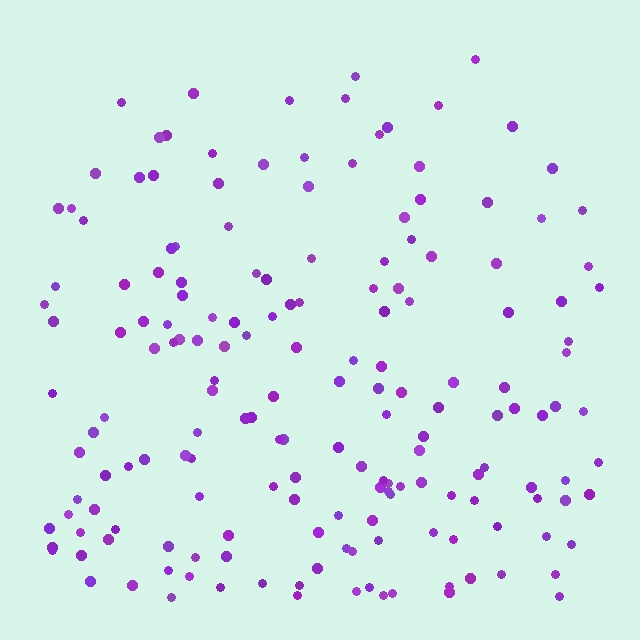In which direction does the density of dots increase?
From top to bottom, with the bottom side densest.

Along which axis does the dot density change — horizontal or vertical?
Vertical.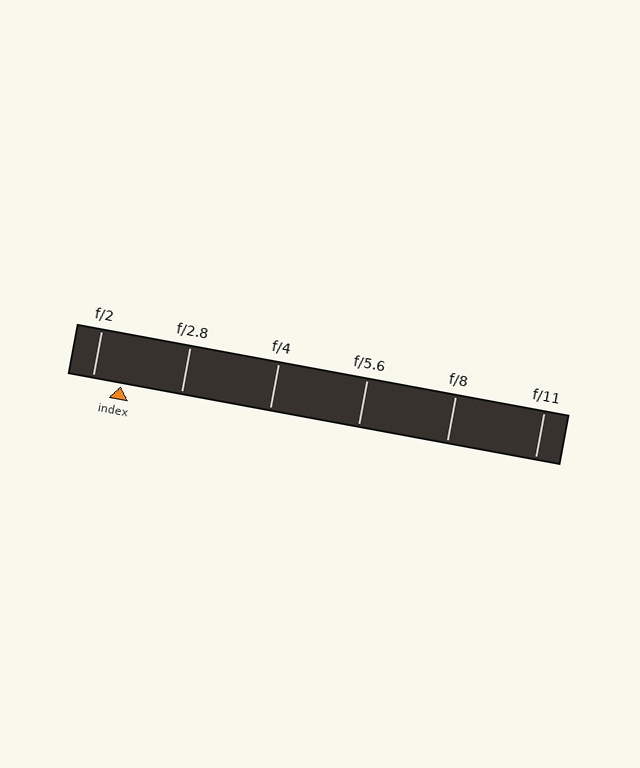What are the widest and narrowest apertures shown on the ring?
The widest aperture shown is f/2 and the narrowest is f/11.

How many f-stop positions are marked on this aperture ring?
There are 6 f-stop positions marked.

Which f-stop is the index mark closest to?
The index mark is closest to f/2.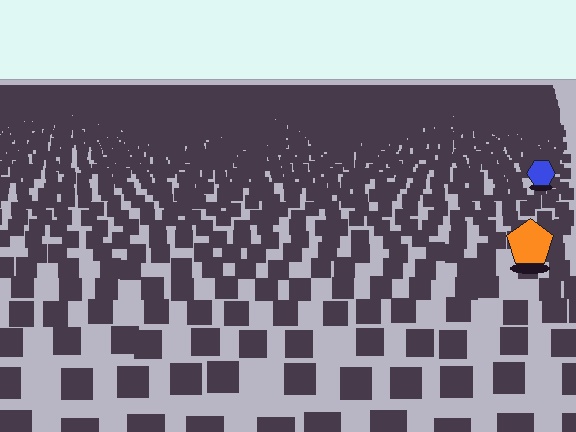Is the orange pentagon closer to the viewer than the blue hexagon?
Yes. The orange pentagon is closer — you can tell from the texture gradient: the ground texture is coarser near it.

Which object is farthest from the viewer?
The blue hexagon is farthest from the viewer. It appears smaller and the ground texture around it is denser.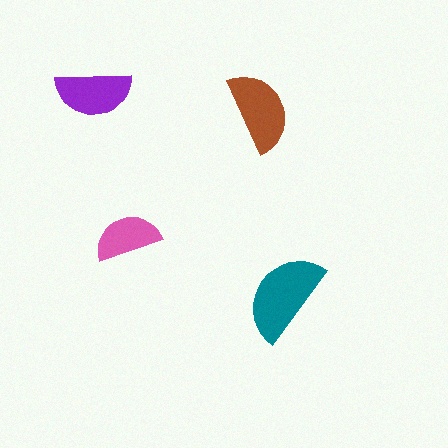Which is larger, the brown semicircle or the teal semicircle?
The teal one.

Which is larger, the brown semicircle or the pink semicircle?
The brown one.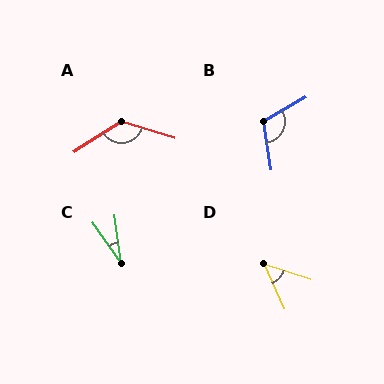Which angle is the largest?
A, at approximately 130 degrees.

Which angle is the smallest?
C, at approximately 28 degrees.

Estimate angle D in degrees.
Approximately 48 degrees.